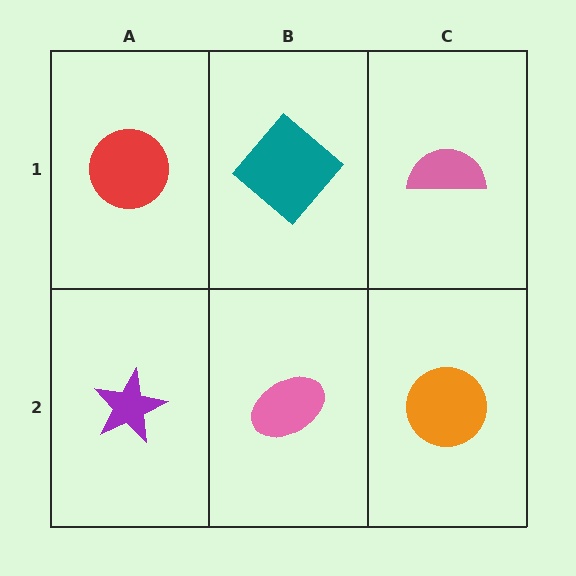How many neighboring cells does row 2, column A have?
2.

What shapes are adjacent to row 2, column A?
A red circle (row 1, column A), a pink ellipse (row 2, column B).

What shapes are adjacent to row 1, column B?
A pink ellipse (row 2, column B), a red circle (row 1, column A), a pink semicircle (row 1, column C).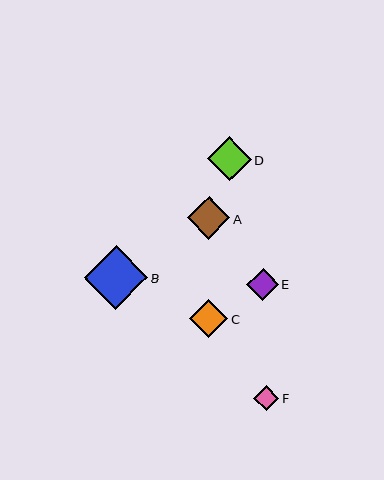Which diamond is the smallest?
Diamond F is the smallest with a size of approximately 25 pixels.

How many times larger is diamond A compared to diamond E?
Diamond A is approximately 1.3 times the size of diamond E.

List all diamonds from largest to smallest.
From largest to smallest: B, D, A, C, E, F.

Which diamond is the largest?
Diamond B is the largest with a size of approximately 63 pixels.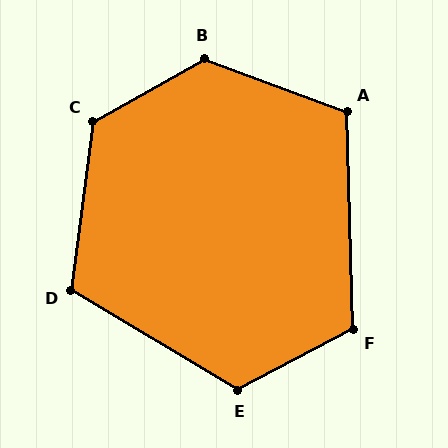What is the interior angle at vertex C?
Approximately 127 degrees (obtuse).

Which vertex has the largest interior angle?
B, at approximately 130 degrees.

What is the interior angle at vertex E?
Approximately 121 degrees (obtuse).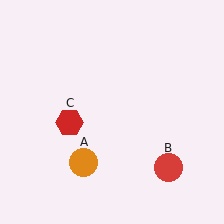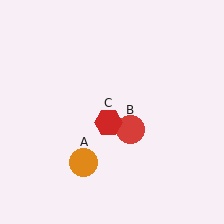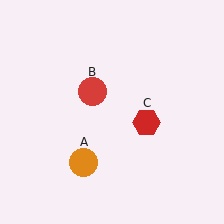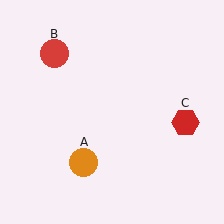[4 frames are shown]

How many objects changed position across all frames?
2 objects changed position: red circle (object B), red hexagon (object C).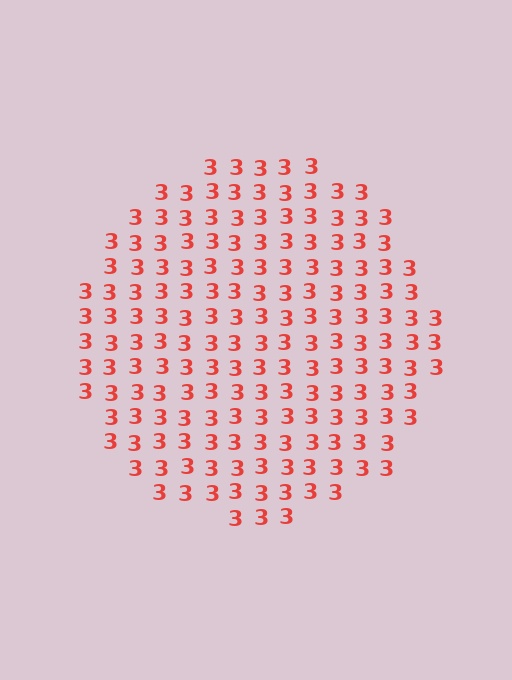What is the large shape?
The large shape is a circle.